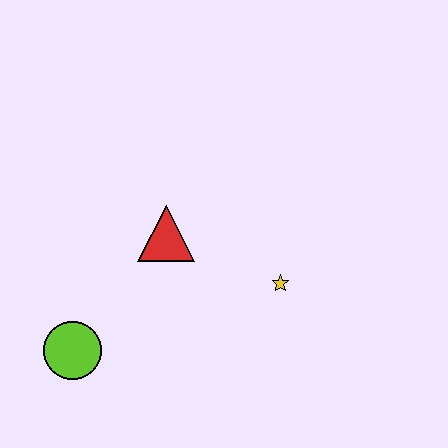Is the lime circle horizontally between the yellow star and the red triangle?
No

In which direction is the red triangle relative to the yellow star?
The red triangle is to the left of the yellow star.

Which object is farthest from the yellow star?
The lime circle is farthest from the yellow star.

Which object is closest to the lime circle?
The red triangle is closest to the lime circle.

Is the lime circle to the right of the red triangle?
No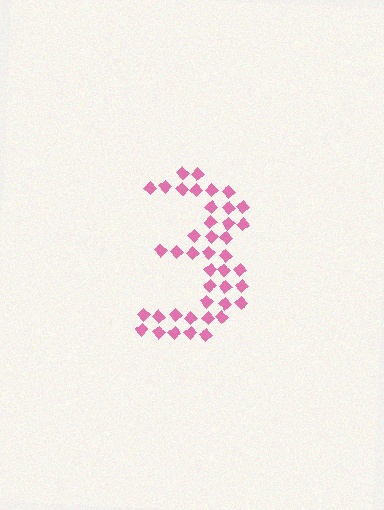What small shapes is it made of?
It is made of small diamonds.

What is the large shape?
The large shape is the digit 3.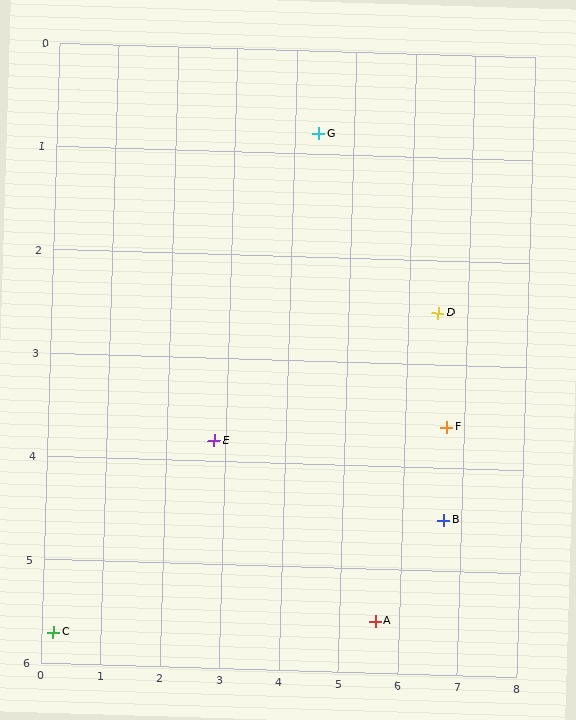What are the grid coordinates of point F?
Point F is at approximately (6.7, 3.6).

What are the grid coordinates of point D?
Point D is at approximately (6.5, 2.5).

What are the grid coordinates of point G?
Point G is at approximately (4.4, 0.8).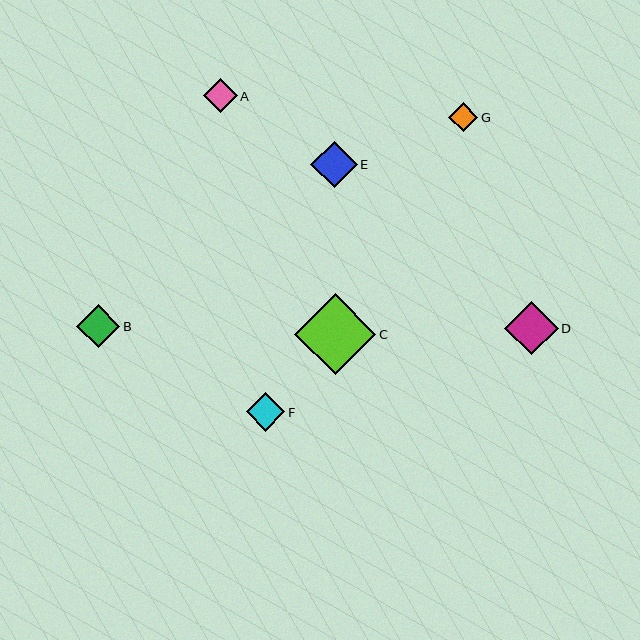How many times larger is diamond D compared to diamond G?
Diamond D is approximately 1.8 times the size of diamond G.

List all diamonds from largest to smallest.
From largest to smallest: C, D, E, B, F, A, G.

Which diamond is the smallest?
Diamond G is the smallest with a size of approximately 29 pixels.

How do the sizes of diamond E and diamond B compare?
Diamond E and diamond B are approximately the same size.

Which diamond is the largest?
Diamond C is the largest with a size of approximately 81 pixels.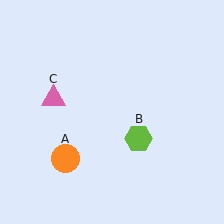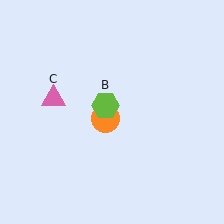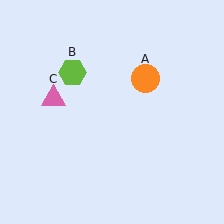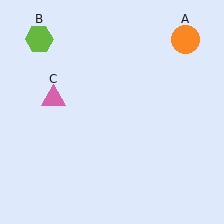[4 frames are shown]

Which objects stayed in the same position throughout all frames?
Pink triangle (object C) remained stationary.